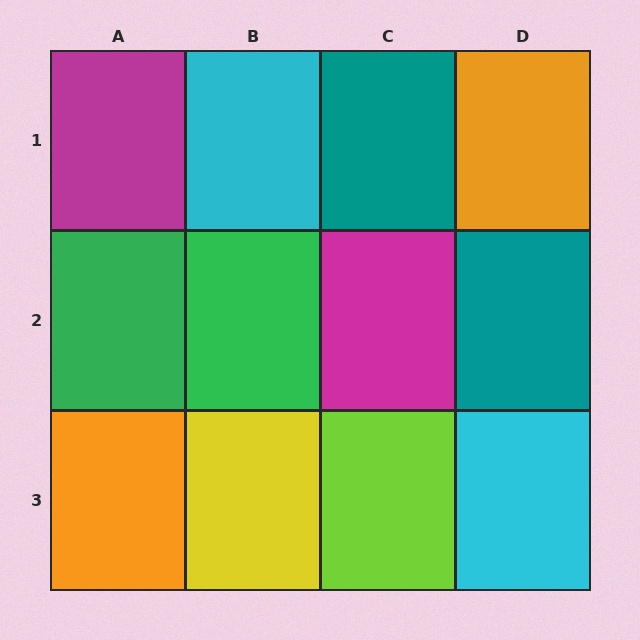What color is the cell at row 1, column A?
Magenta.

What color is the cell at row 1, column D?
Orange.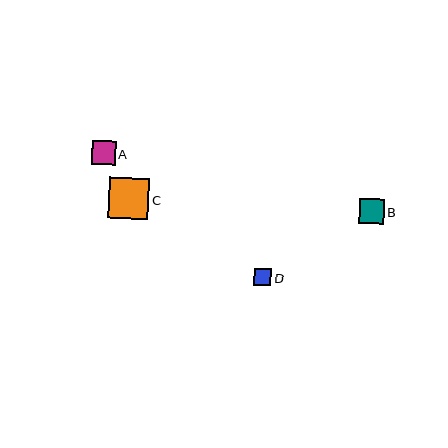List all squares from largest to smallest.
From largest to smallest: C, B, A, D.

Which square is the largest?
Square C is the largest with a size of approximately 41 pixels.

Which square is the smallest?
Square D is the smallest with a size of approximately 17 pixels.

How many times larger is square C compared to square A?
Square C is approximately 1.7 times the size of square A.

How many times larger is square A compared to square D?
Square A is approximately 1.4 times the size of square D.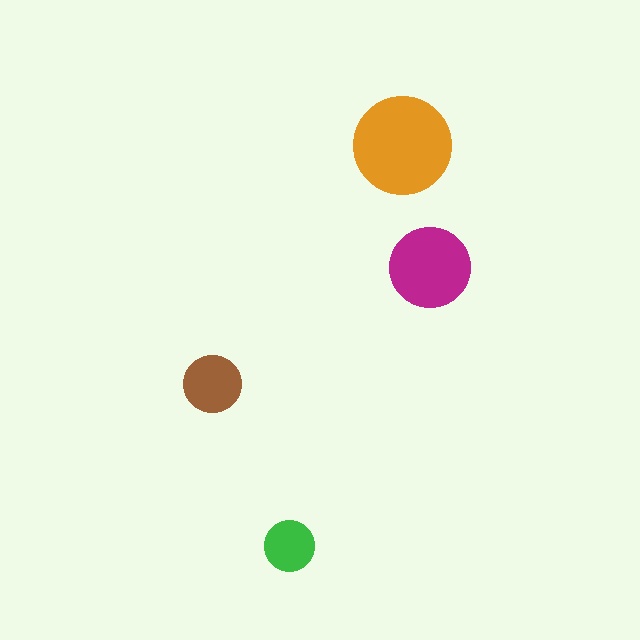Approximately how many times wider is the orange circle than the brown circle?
About 1.5 times wider.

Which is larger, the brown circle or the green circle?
The brown one.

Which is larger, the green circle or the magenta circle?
The magenta one.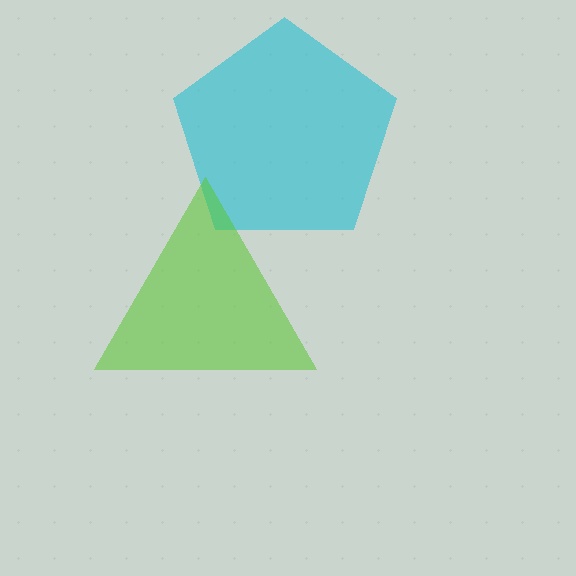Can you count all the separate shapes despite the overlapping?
Yes, there are 2 separate shapes.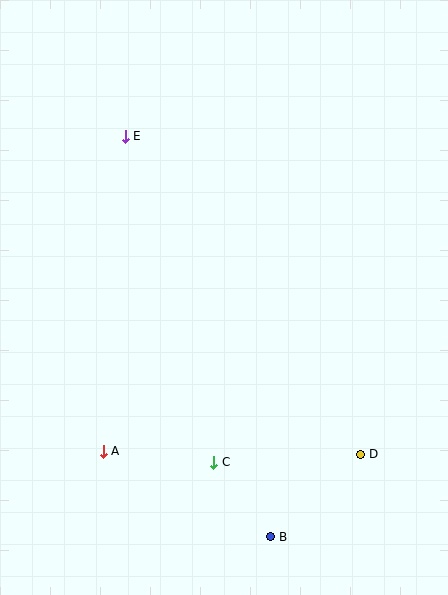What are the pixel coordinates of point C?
Point C is at (214, 462).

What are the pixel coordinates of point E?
Point E is at (125, 136).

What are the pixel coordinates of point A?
Point A is at (103, 451).